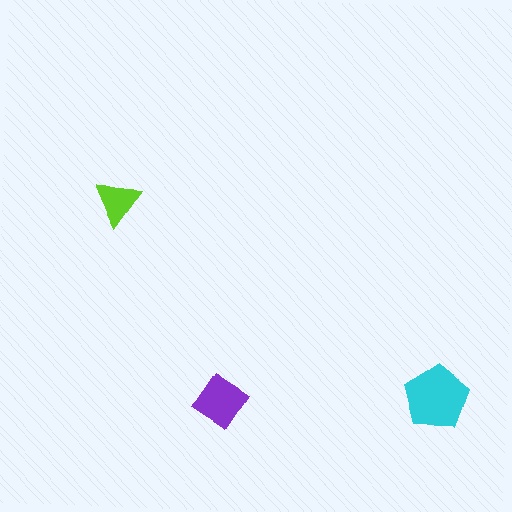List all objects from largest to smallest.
The cyan pentagon, the purple diamond, the lime triangle.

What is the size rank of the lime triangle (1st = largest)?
3rd.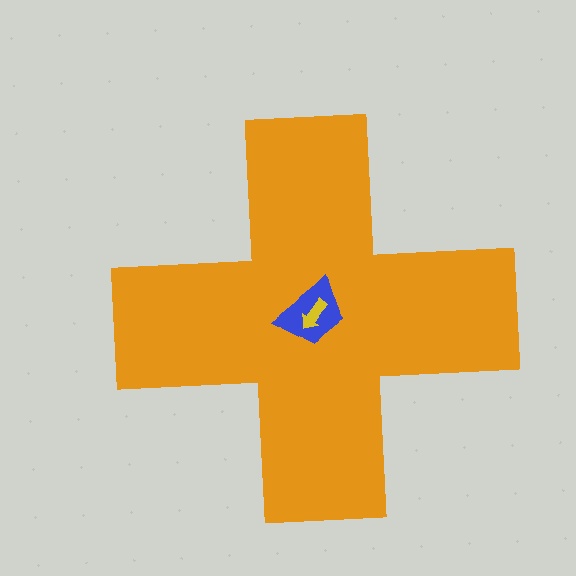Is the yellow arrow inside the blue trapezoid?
Yes.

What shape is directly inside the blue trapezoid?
The yellow arrow.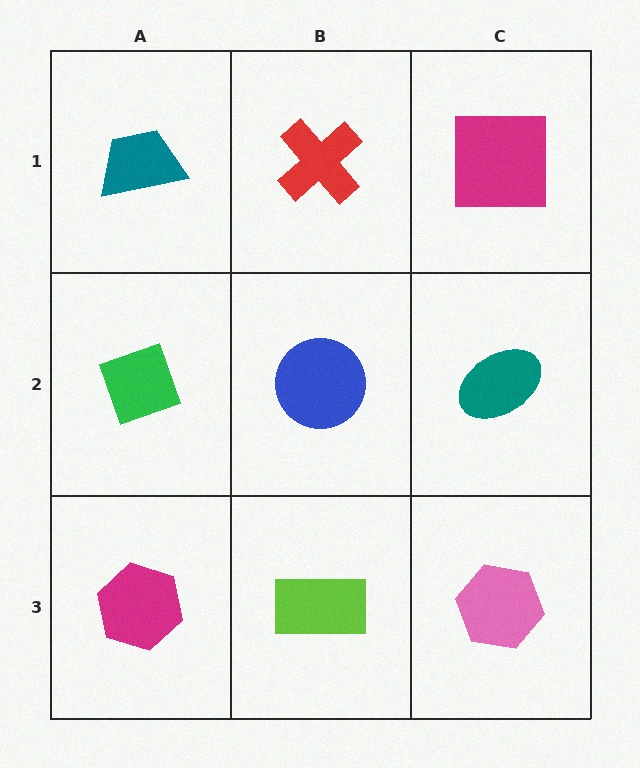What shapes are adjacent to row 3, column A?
A green diamond (row 2, column A), a lime rectangle (row 3, column B).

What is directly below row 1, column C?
A teal ellipse.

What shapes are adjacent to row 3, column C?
A teal ellipse (row 2, column C), a lime rectangle (row 3, column B).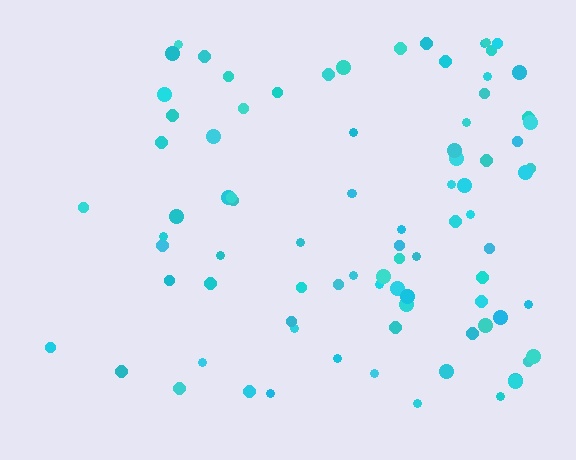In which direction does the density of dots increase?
From left to right, with the right side densest.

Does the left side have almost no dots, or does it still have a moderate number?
Still a moderate number, just noticeably fewer than the right.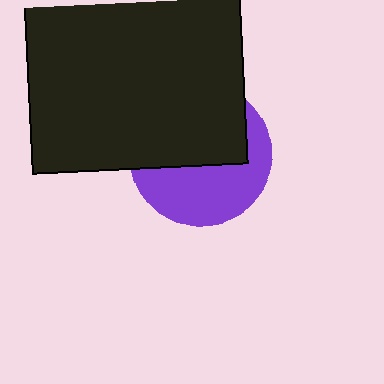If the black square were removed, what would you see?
You would see the complete purple circle.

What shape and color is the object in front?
The object in front is a black square.